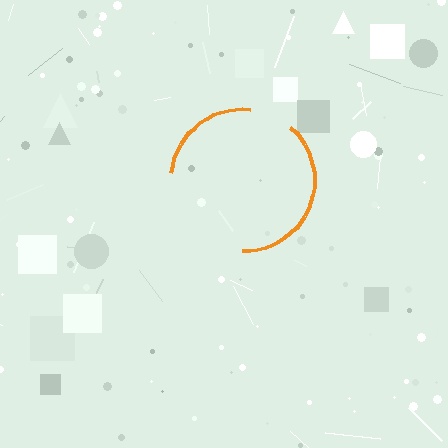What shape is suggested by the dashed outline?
The dashed outline suggests a circle.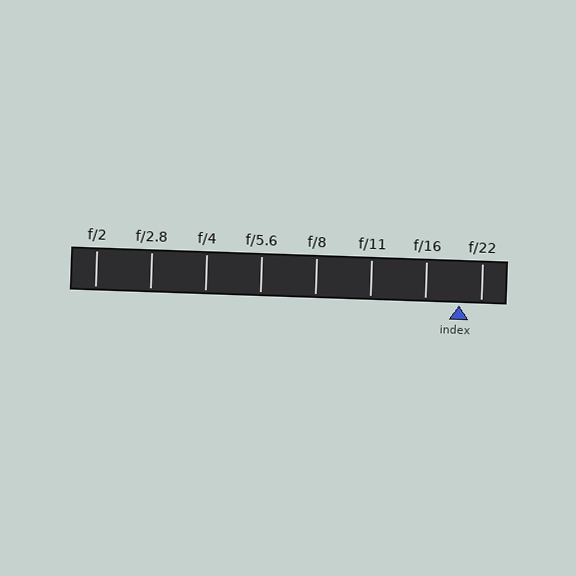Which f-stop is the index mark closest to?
The index mark is closest to f/22.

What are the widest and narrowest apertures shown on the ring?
The widest aperture shown is f/2 and the narrowest is f/22.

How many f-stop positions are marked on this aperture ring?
There are 8 f-stop positions marked.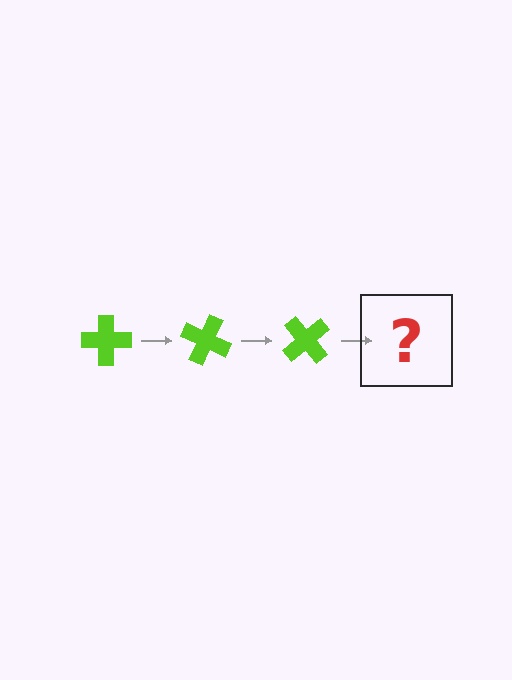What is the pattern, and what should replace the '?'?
The pattern is that the cross rotates 25 degrees each step. The '?' should be a lime cross rotated 75 degrees.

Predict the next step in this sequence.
The next step is a lime cross rotated 75 degrees.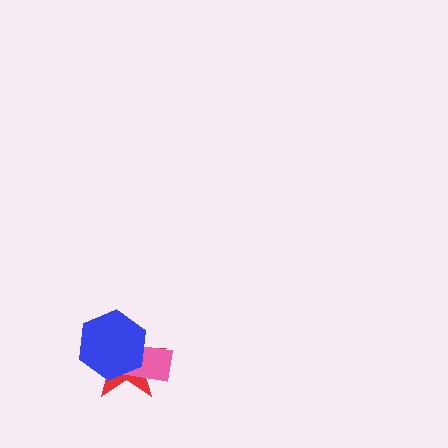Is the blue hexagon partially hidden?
No, no other shape covers it.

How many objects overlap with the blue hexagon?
2 objects overlap with the blue hexagon.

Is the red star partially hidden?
Yes, it is partially covered by another shape.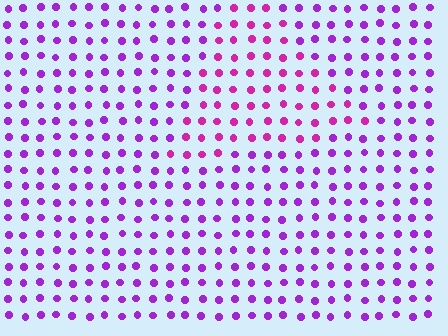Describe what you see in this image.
The image is filled with small purple elements in a uniform arrangement. A triangle-shaped region is visible where the elements are tinted to a slightly different hue, forming a subtle color boundary.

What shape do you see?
I see a triangle.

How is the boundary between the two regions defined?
The boundary is defined purely by a slight shift in hue (about 31 degrees). Spacing, size, and orientation are identical on both sides.